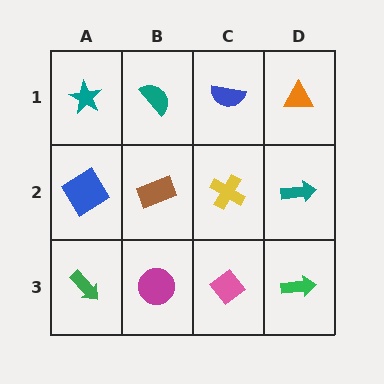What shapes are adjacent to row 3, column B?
A brown rectangle (row 2, column B), a green arrow (row 3, column A), a pink diamond (row 3, column C).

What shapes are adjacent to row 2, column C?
A blue semicircle (row 1, column C), a pink diamond (row 3, column C), a brown rectangle (row 2, column B), a teal arrow (row 2, column D).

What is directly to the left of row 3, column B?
A green arrow.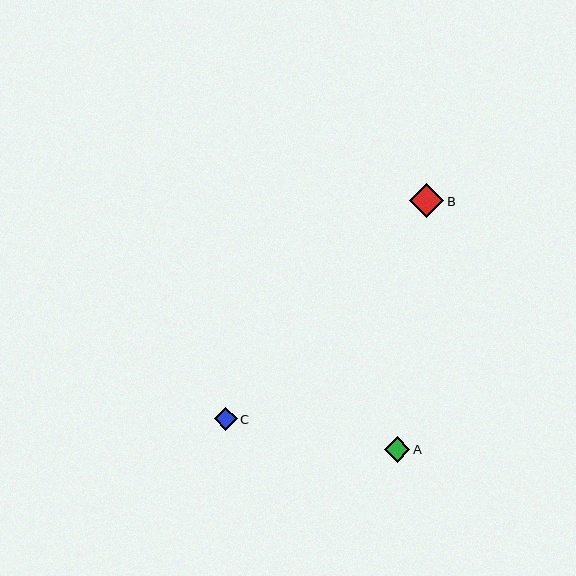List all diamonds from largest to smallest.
From largest to smallest: B, A, C.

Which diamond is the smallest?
Diamond C is the smallest with a size of approximately 23 pixels.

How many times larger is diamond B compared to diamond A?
Diamond B is approximately 1.3 times the size of diamond A.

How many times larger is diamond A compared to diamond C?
Diamond A is approximately 1.1 times the size of diamond C.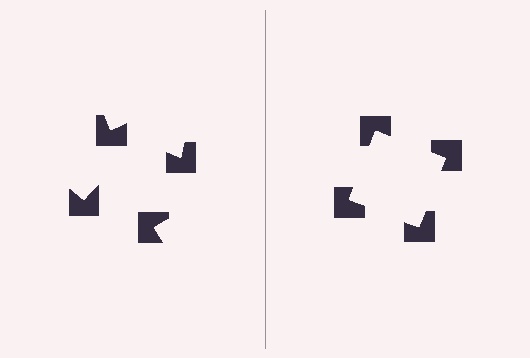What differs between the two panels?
The notched squares are positioned identically on both sides; only the wedge orientations differ. On the right they align to a square; on the left they are misaligned.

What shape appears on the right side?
An illusory square.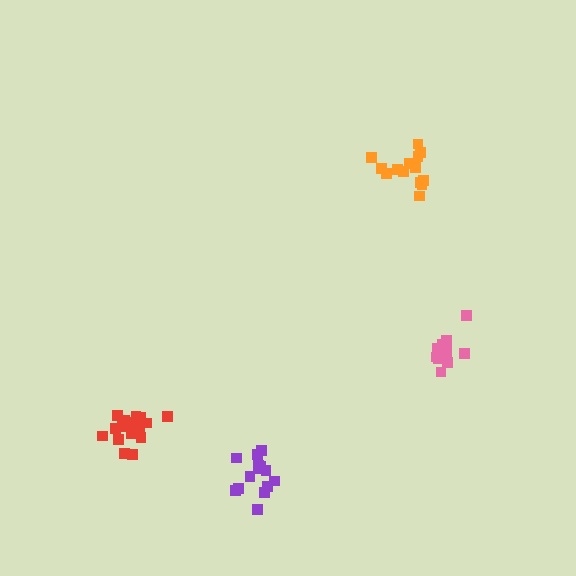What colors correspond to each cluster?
The clusters are colored: red, purple, orange, pink.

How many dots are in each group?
Group 1: 17 dots, Group 2: 14 dots, Group 3: 14 dots, Group 4: 13 dots (58 total).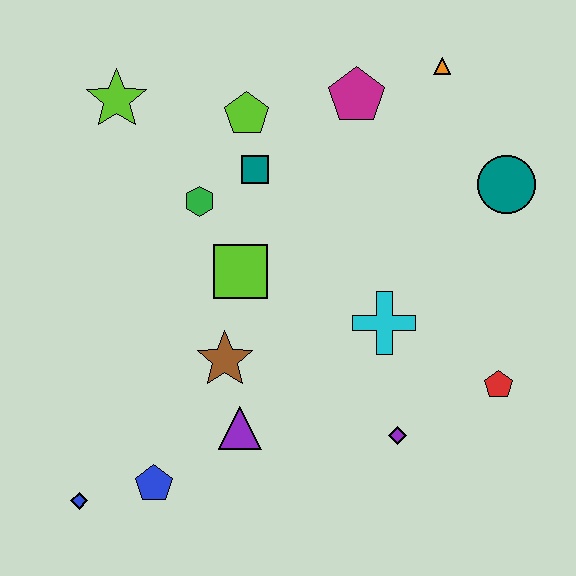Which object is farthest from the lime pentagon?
The blue diamond is farthest from the lime pentagon.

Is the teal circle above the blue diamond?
Yes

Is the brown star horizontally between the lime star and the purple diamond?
Yes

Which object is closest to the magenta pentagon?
The orange triangle is closest to the magenta pentagon.